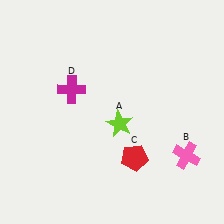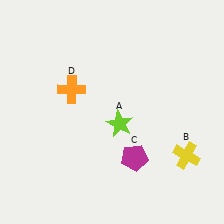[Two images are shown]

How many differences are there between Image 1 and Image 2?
There are 3 differences between the two images.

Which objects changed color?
B changed from pink to yellow. C changed from red to magenta. D changed from magenta to orange.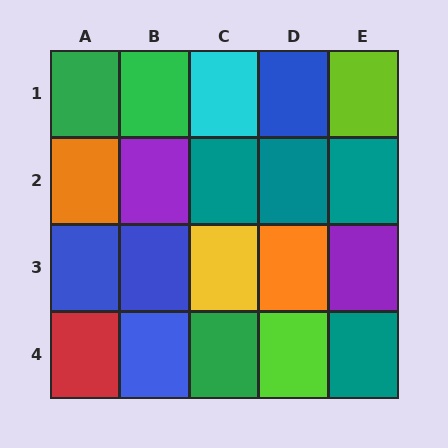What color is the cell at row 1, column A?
Green.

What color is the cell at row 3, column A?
Blue.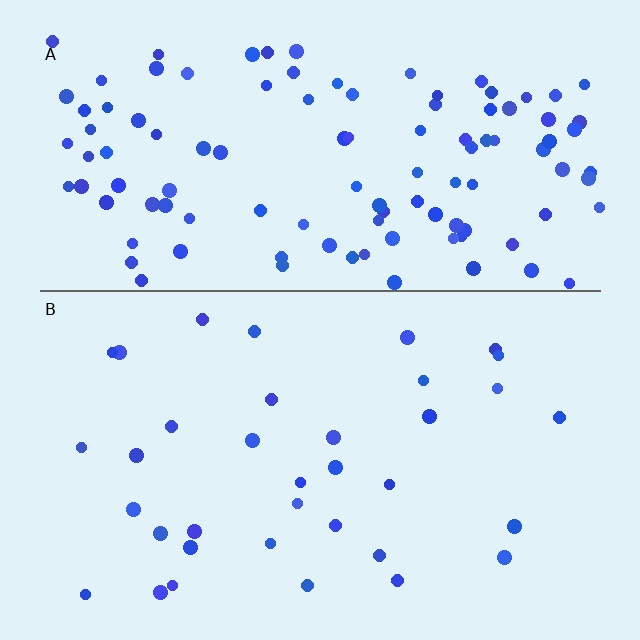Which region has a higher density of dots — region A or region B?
A (the top).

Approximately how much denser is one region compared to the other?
Approximately 3.2× — region A over region B.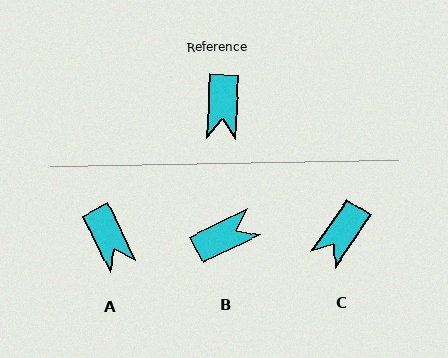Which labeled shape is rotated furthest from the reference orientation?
B, about 118 degrees away.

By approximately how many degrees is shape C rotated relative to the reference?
Approximately 33 degrees clockwise.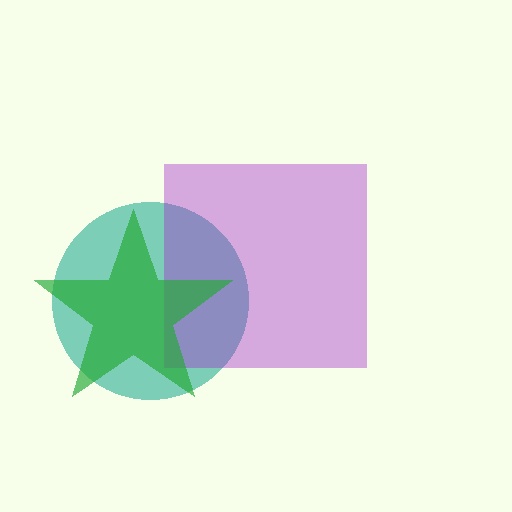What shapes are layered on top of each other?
The layered shapes are: a teal circle, a purple square, a green star.